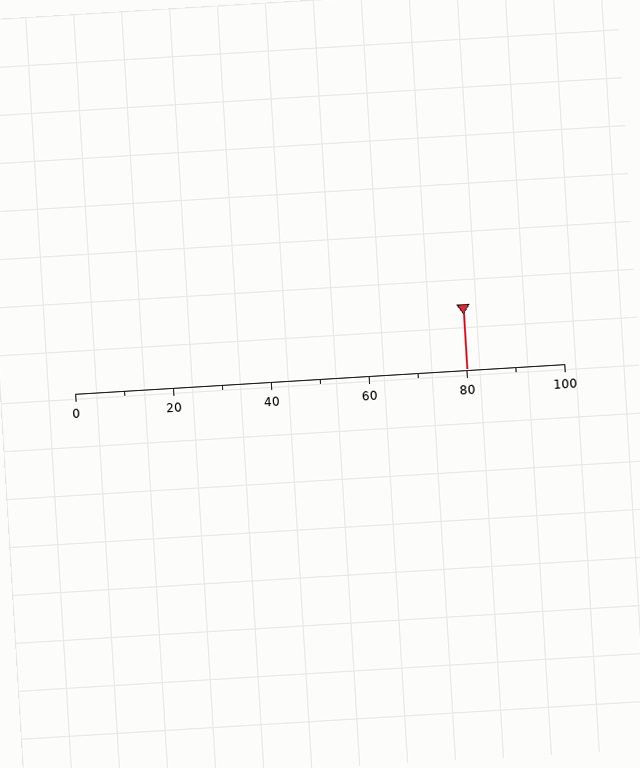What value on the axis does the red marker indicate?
The marker indicates approximately 80.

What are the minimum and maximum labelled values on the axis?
The axis runs from 0 to 100.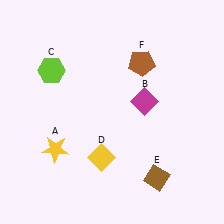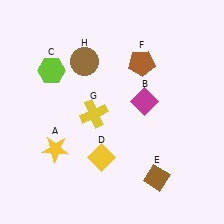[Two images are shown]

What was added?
A yellow cross (G), a brown circle (H) were added in Image 2.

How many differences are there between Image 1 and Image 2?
There are 2 differences between the two images.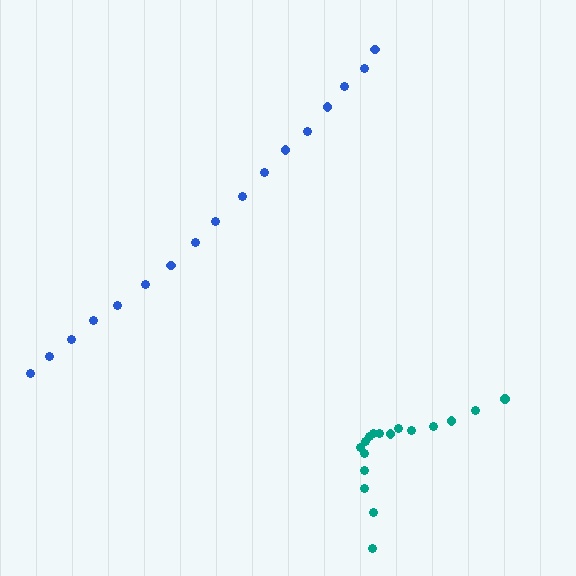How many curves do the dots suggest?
There are 2 distinct paths.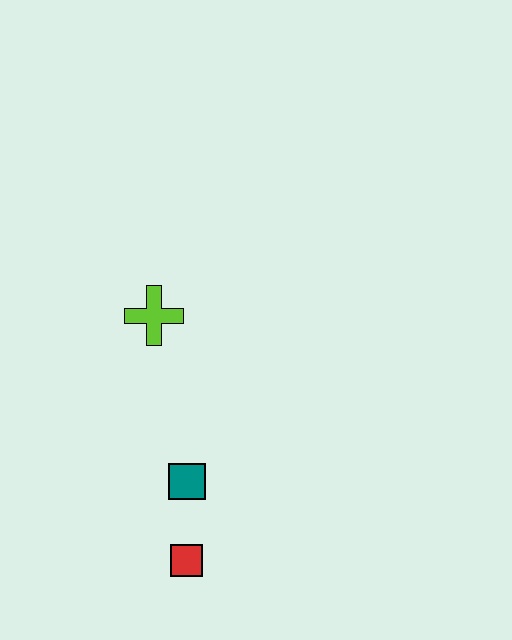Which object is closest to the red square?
The teal square is closest to the red square.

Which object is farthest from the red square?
The lime cross is farthest from the red square.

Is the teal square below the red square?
No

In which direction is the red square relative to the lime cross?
The red square is below the lime cross.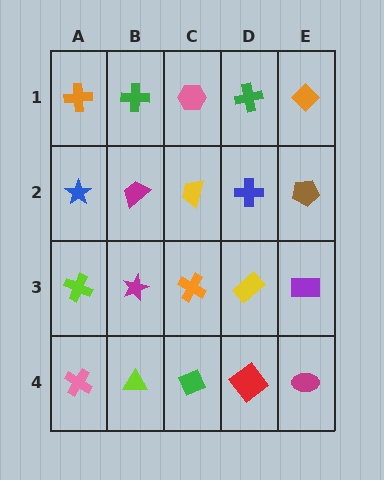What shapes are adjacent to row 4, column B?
A magenta star (row 3, column B), a pink cross (row 4, column A), a green diamond (row 4, column C).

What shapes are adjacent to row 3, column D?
A blue cross (row 2, column D), a red diamond (row 4, column D), an orange cross (row 3, column C), a purple rectangle (row 3, column E).